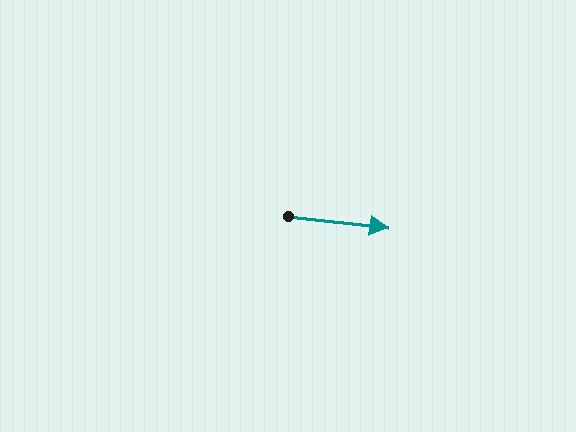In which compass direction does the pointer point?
East.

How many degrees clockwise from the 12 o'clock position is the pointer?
Approximately 97 degrees.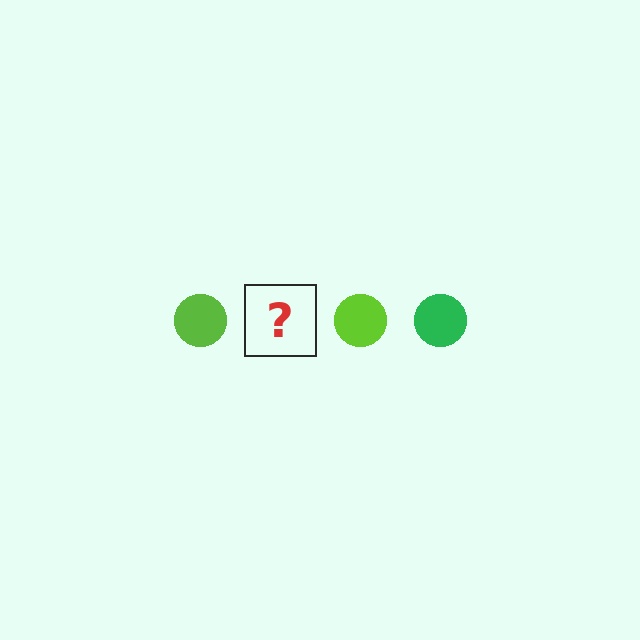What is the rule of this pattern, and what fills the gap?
The rule is that the pattern cycles through lime, green circles. The gap should be filled with a green circle.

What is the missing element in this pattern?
The missing element is a green circle.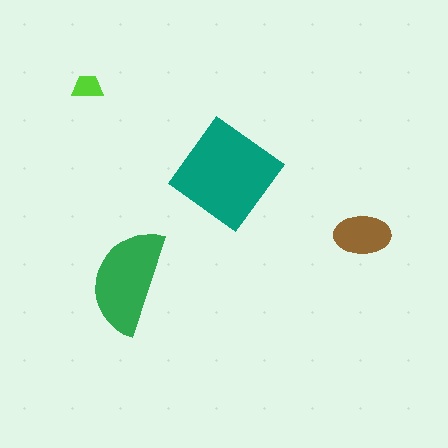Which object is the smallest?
The lime trapezoid.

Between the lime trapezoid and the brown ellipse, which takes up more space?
The brown ellipse.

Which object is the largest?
The teal diamond.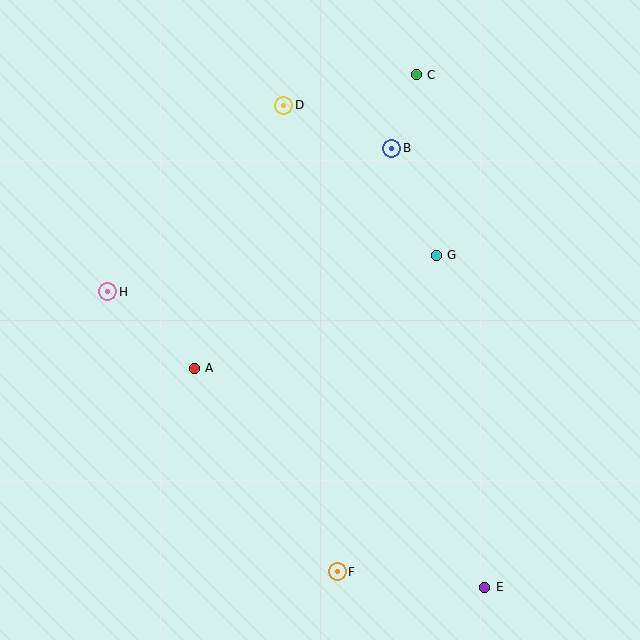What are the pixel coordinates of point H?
Point H is at (108, 292).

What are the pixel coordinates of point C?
Point C is at (416, 75).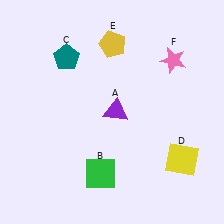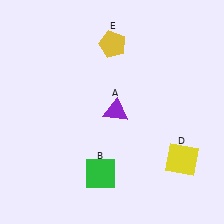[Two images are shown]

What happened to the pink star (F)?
The pink star (F) was removed in Image 2. It was in the top-right area of Image 1.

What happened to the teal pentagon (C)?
The teal pentagon (C) was removed in Image 2. It was in the top-left area of Image 1.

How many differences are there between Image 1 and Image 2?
There are 2 differences between the two images.